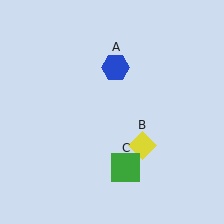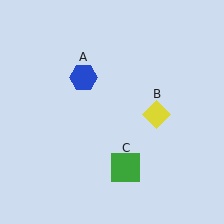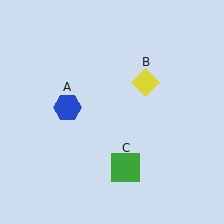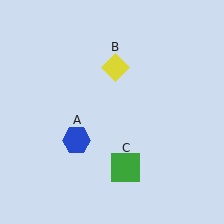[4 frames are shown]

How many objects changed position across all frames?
2 objects changed position: blue hexagon (object A), yellow diamond (object B).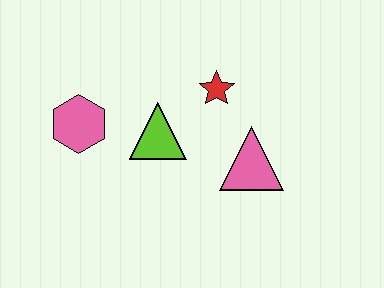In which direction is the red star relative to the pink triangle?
The red star is above the pink triangle.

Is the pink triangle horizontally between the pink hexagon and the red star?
No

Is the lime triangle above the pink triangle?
Yes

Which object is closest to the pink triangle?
The red star is closest to the pink triangle.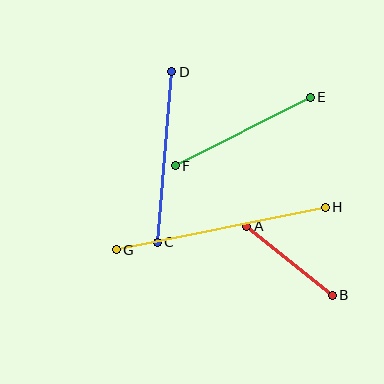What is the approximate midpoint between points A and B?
The midpoint is at approximately (290, 261) pixels.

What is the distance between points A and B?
The distance is approximately 110 pixels.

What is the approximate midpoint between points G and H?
The midpoint is at approximately (221, 228) pixels.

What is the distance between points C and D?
The distance is approximately 171 pixels.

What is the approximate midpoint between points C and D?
The midpoint is at approximately (165, 157) pixels.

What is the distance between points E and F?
The distance is approximately 151 pixels.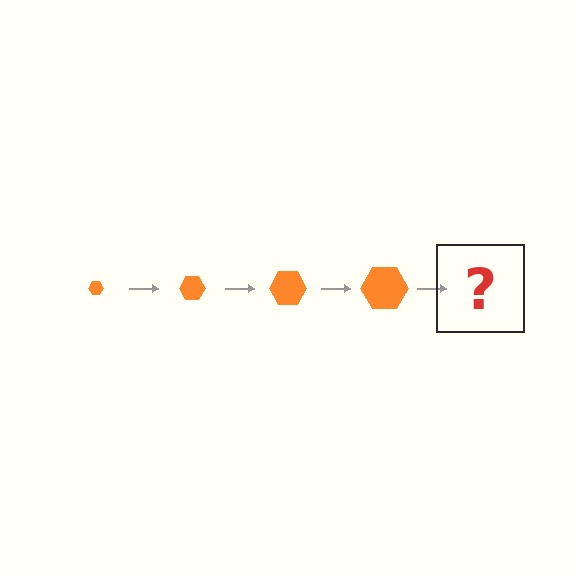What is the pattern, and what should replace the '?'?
The pattern is that the hexagon gets progressively larger each step. The '?' should be an orange hexagon, larger than the previous one.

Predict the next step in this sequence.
The next step is an orange hexagon, larger than the previous one.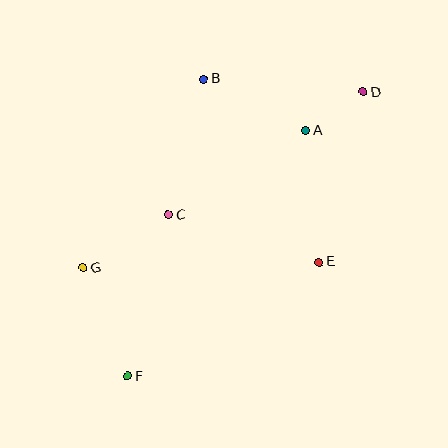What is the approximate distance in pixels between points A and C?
The distance between A and C is approximately 161 pixels.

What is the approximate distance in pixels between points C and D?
The distance between C and D is approximately 230 pixels.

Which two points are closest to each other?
Points A and D are closest to each other.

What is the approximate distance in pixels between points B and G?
The distance between B and G is approximately 224 pixels.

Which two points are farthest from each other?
Points D and F are farthest from each other.